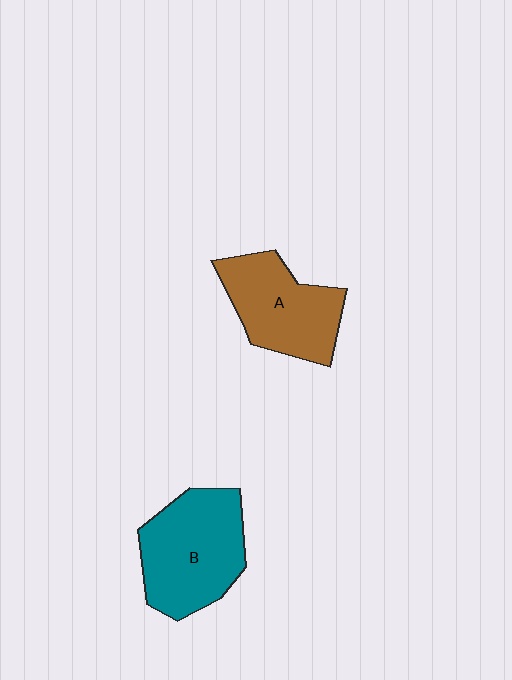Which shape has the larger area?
Shape B (teal).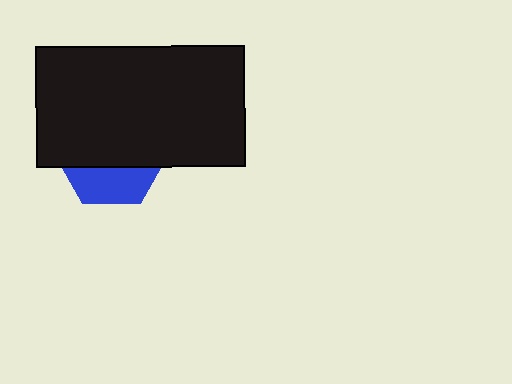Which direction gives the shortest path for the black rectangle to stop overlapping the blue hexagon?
Moving up gives the shortest separation.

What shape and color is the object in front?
The object in front is a black rectangle.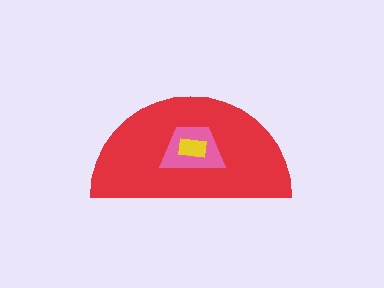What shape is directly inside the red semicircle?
The pink trapezoid.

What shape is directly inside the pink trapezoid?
The yellow rectangle.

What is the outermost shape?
The red semicircle.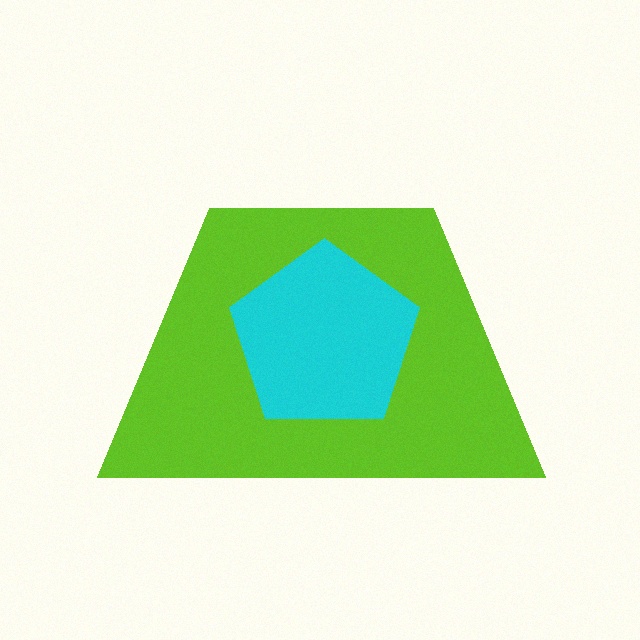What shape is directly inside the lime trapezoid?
The cyan pentagon.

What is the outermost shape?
The lime trapezoid.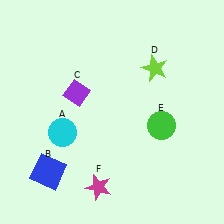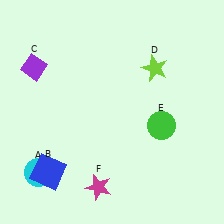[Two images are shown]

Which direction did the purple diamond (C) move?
The purple diamond (C) moved left.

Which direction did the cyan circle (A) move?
The cyan circle (A) moved down.